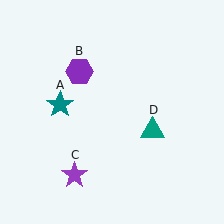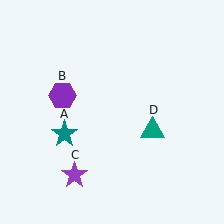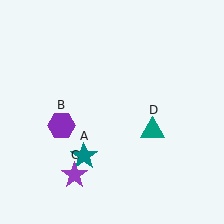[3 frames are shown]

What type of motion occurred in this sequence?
The teal star (object A), purple hexagon (object B) rotated counterclockwise around the center of the scene.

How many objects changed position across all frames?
2 objects changed position: teal star (object A), purple hexagon (object B).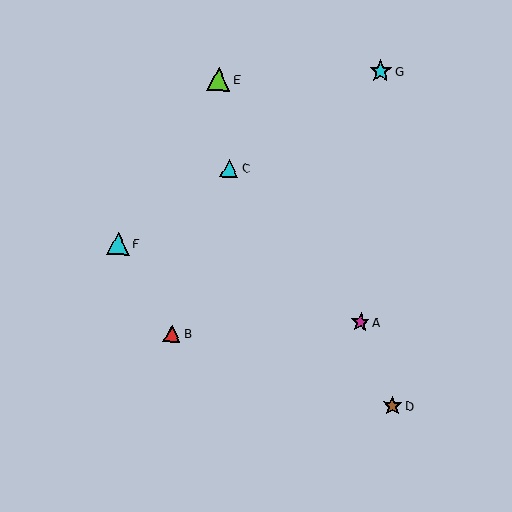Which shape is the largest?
The lime triangle (labeled E) is the largest.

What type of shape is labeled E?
Shape E is a lime triangle.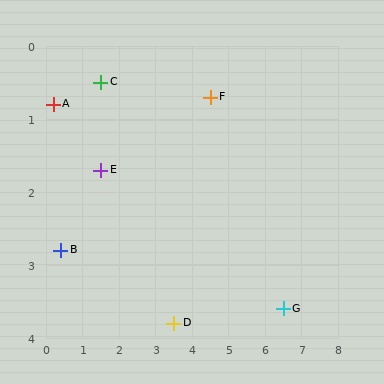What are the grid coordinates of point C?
Point C is at approximately (1.5, 0.5).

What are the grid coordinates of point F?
Point F is at approximately (4.5, 0.7).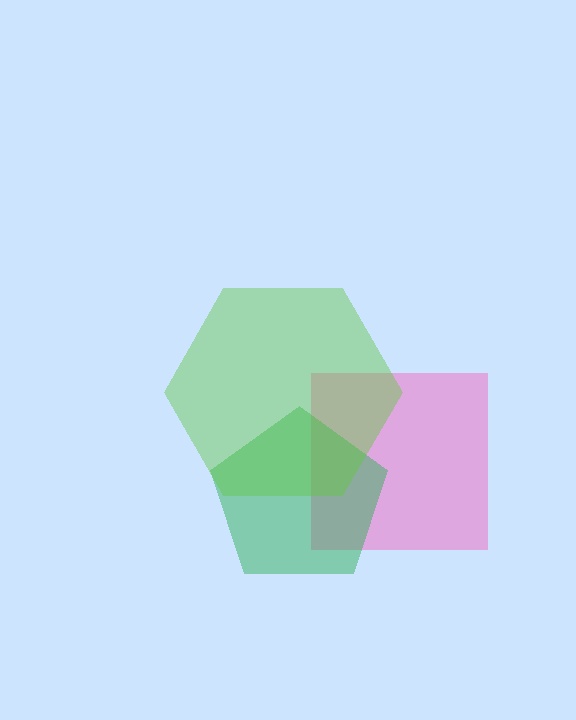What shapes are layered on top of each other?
The layered shapes are: a pink square, a green pentagon, a lime hexagon.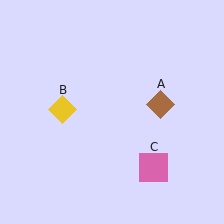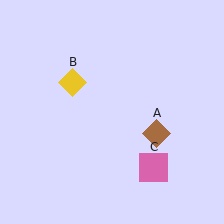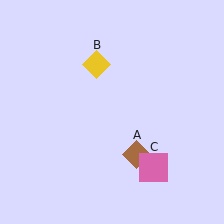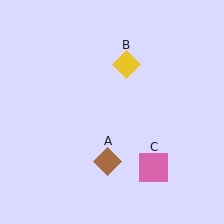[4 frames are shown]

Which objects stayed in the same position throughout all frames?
Pink square (object C) remained stationary.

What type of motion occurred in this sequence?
The brown diamond (object A), yellow diamond (object B) rotated clockwise around the center of the scene.